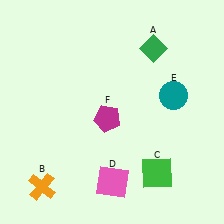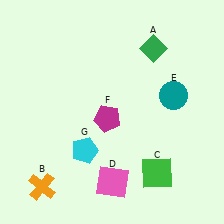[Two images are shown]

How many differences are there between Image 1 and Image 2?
There is 1 difference between the two images.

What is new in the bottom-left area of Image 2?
A cyan pentagon (G) was added in the bottom-left area of Image 2.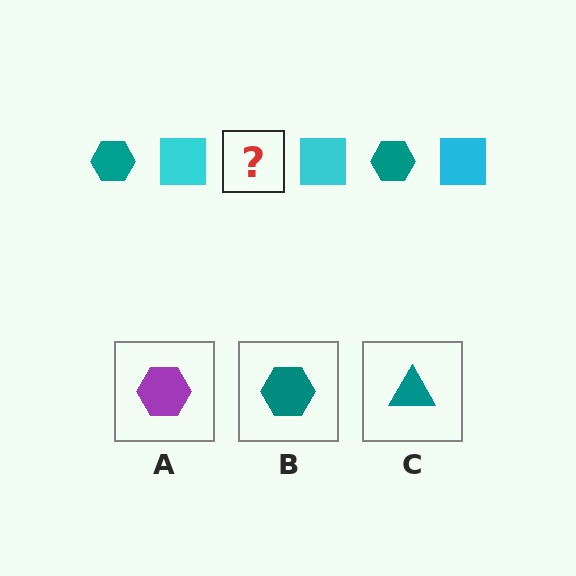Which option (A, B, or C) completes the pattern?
B.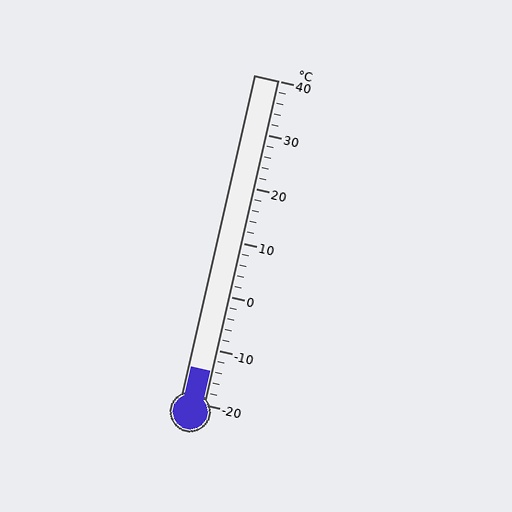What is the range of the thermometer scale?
The thermometer scale ranges from -20°C to 40°C.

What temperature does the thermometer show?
The thermometer shows approximately -14°C.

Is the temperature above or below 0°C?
The temperature is below 0°C.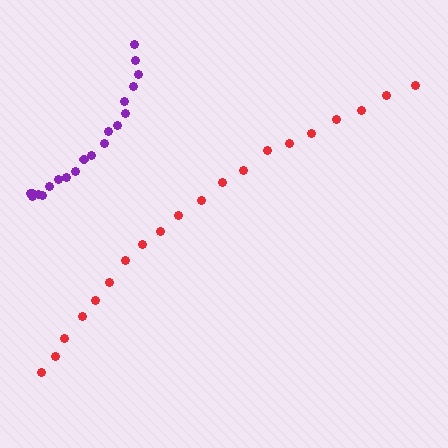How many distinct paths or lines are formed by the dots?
There are 2 distinct paths.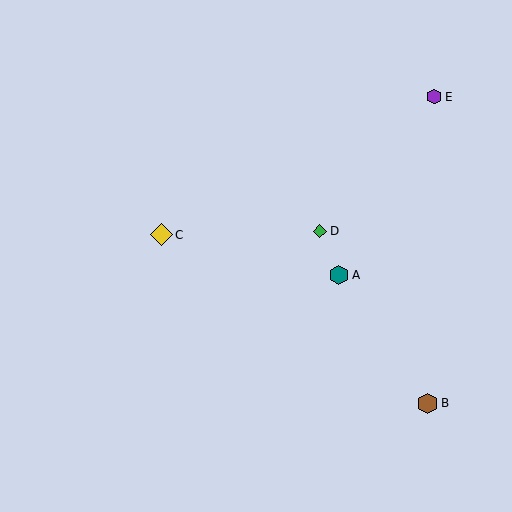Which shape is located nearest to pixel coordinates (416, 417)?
The brown hexagon (labeled B) at (427, 404) is nearest to that location.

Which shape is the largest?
The yellow diamond (labeled C) is the largest.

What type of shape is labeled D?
Shape D is a green diamond.